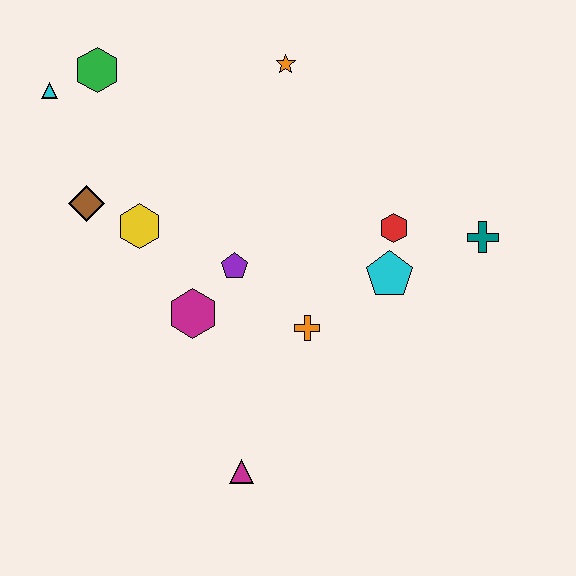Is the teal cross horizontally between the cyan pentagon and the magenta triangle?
No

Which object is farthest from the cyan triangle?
The teal cross is farthest from the cyan triangle.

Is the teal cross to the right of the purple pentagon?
Yes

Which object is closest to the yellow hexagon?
The brown diamond is closest to the yellow hexagon.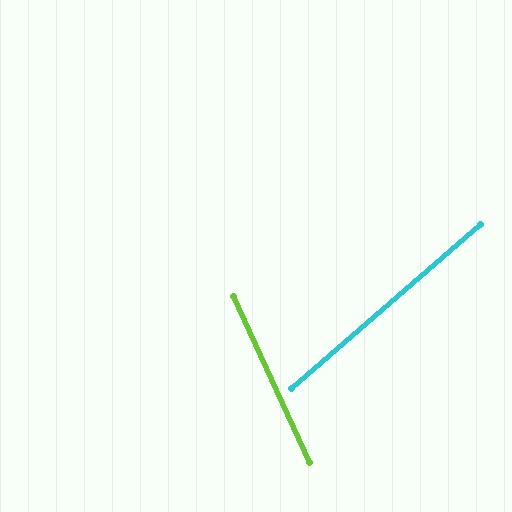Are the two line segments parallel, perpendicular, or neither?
Neither parallel nor perpendicular — they differ by about 74°.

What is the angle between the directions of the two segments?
Approximately 74 degrees.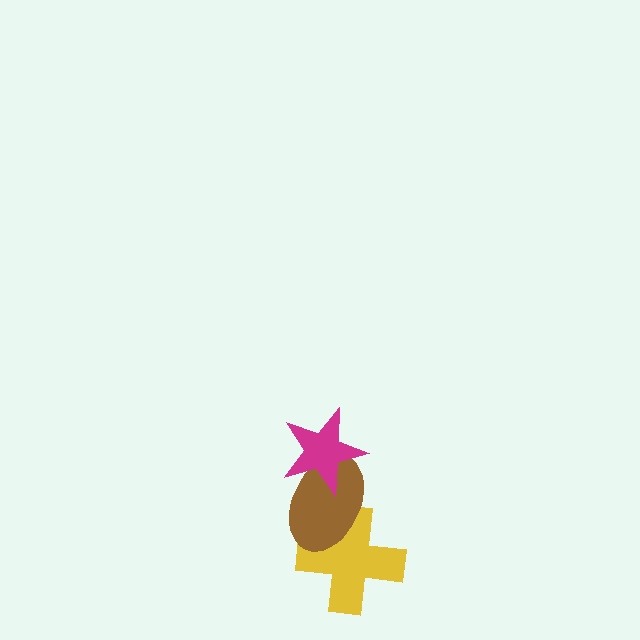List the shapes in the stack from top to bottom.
From top to bottom: the magenta star, the brown ellipse, the yellow cross.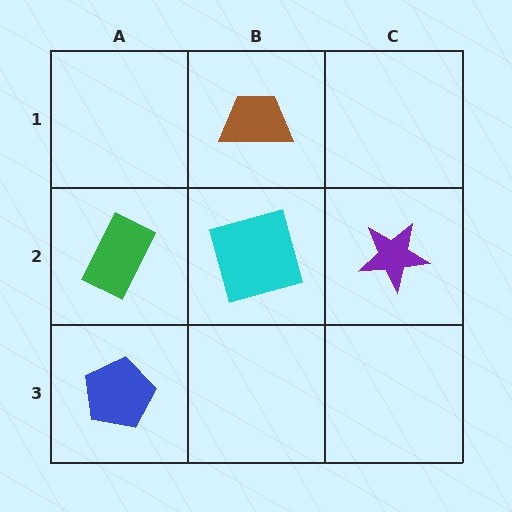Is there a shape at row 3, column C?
No, that cell is empty.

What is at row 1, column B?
A brown trapezoid.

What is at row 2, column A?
A green rectangle.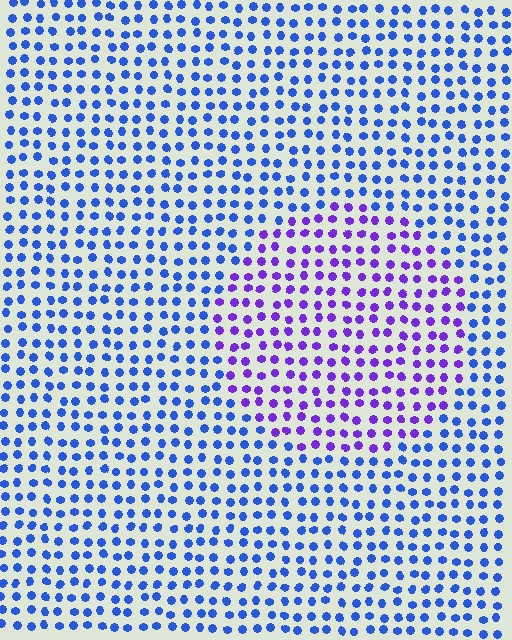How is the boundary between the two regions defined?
The boundary is defined purely by a slight shift in hue (about 44 degrees). Spacing, size, and orientation are identical on both sides.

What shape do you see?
I see a circle.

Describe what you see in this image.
The image is filled with small blue elements in a uniform arrangement. A circle-shaped region is visible where the elements are tinted to a slightly different hue, forming a subtle color boundary.